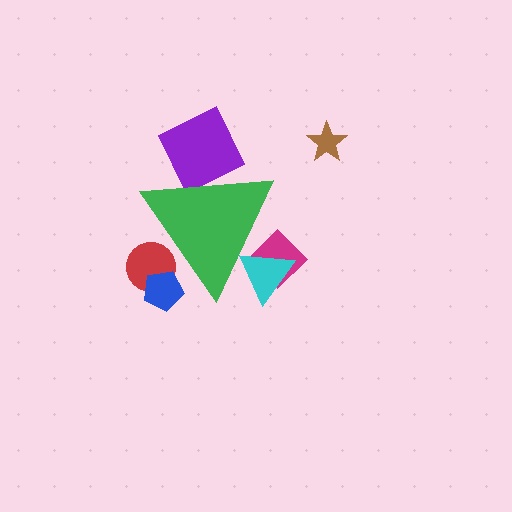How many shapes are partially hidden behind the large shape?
5 shapes are partially hidden.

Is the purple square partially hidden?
Yes, the purple square is partially hidden behind the green triangle.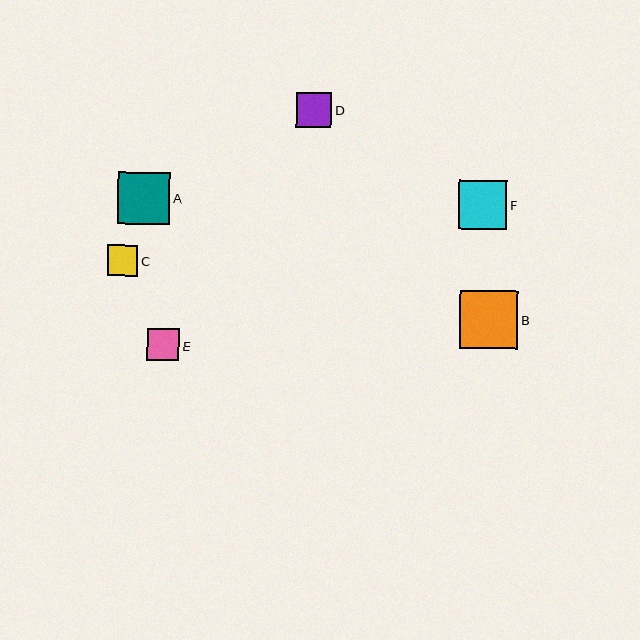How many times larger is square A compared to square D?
Square A is approximately 1.5 times the size of square D.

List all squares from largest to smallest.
From largest to smallest: B, A, F, D, E, C.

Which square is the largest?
Square B is the largest with a size of approximately 58 pixels.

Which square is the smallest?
Square C is the smallest with a size of approximately 30 pixels.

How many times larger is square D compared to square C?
Square D is approximately 1.2 times the size of square C.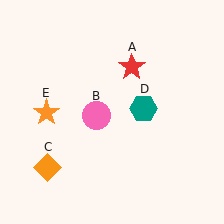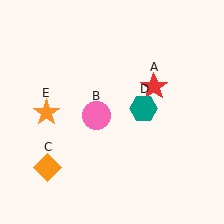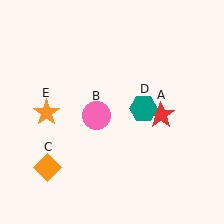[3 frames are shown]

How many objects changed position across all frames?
1 object changed position: red star (object A).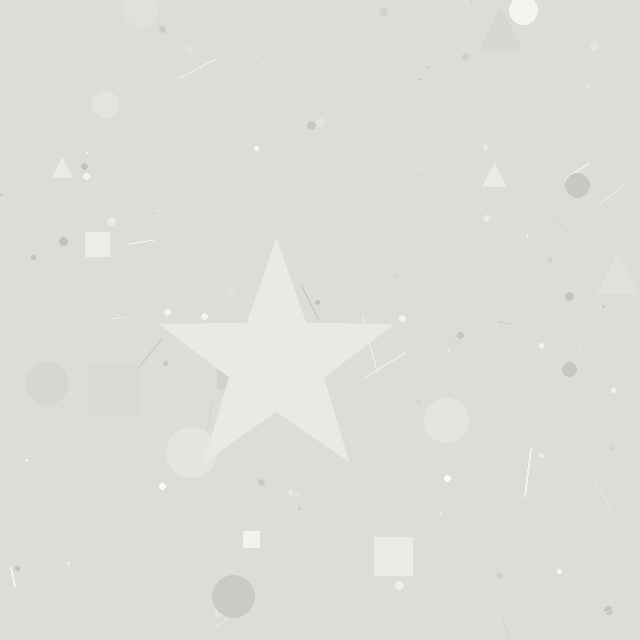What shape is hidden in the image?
A star is hidden in the image.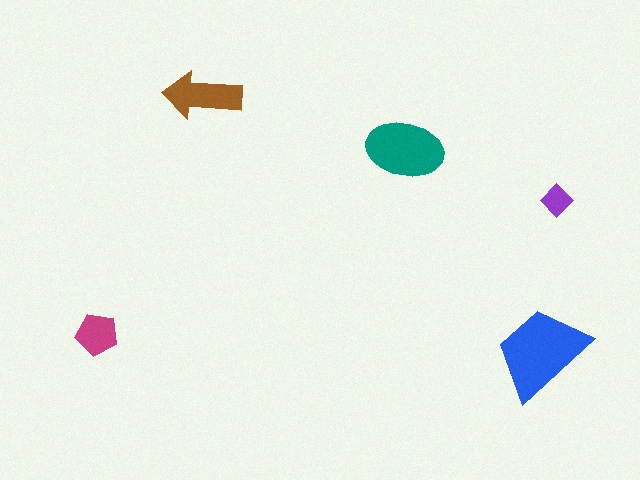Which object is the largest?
The blue trapezoid.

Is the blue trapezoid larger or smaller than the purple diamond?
Larger.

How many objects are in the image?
There are 5 objects in the image.